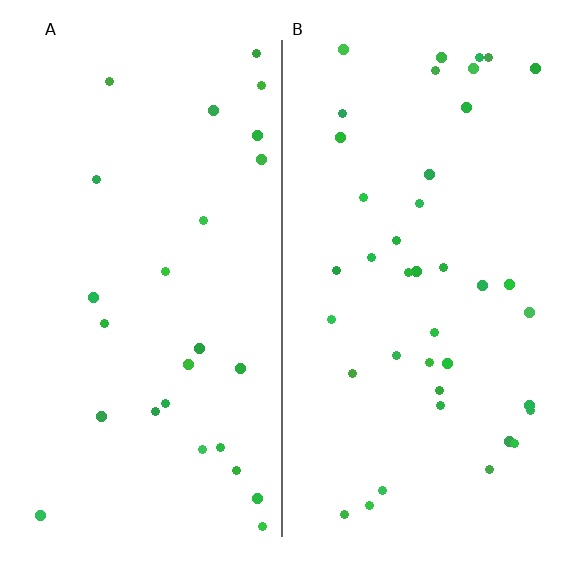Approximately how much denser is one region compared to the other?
Approximately 1.6× — region B over region A.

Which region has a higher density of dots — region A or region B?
B (the right).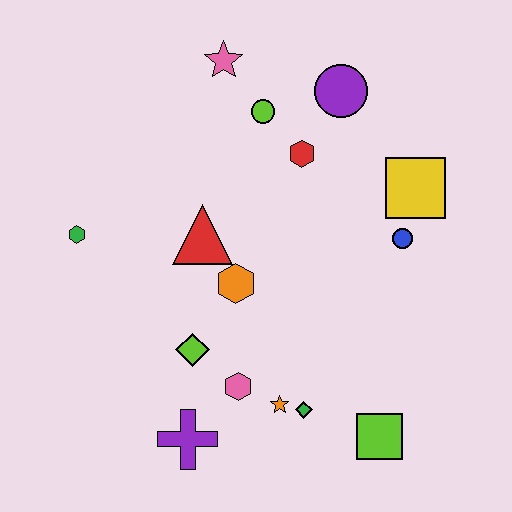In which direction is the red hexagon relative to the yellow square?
The red hexagon is to the left of the yellow square.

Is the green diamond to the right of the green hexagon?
Yes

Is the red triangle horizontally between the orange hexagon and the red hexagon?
No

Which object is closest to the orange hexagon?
The red triangle is closest to the orange hexagon.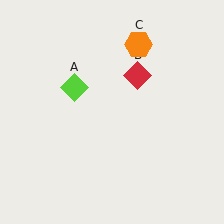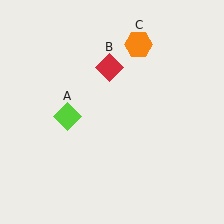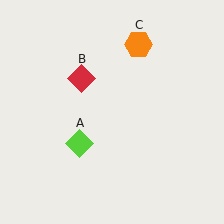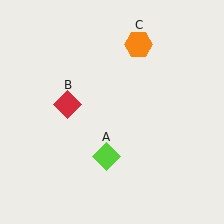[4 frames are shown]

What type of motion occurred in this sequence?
The lime diamond (object A), red diamond (object B) rotated counterclockwise around the center of the scene.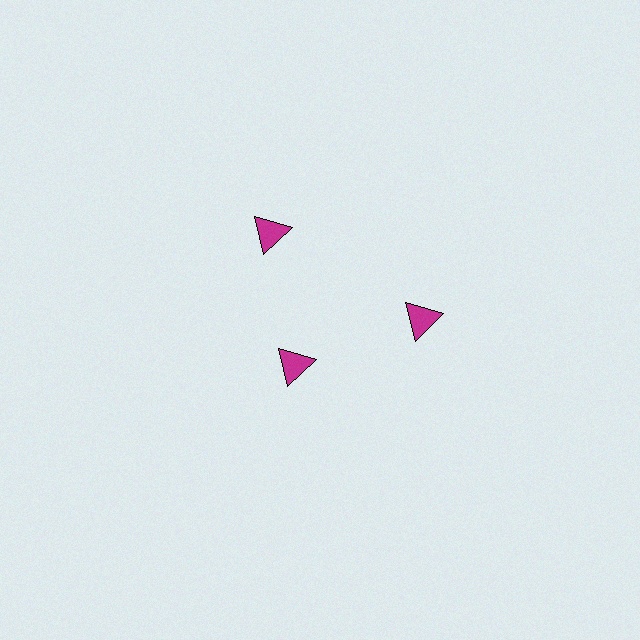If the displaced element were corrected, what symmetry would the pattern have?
It would have 3-fold rotational symmetry — the pattern would map onto itself every 120 degrees.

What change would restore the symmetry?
The symmetry would be restored by moving it outward, back onto the ring so that all 3 triangles sit at equal angles and equal distance from the center.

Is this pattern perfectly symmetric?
No. The 3 magenta triangles are arranged in a ring, but one element near the 7 o'clock position is pulled inward toward the center, breaking the 3-fold rotational symmetry.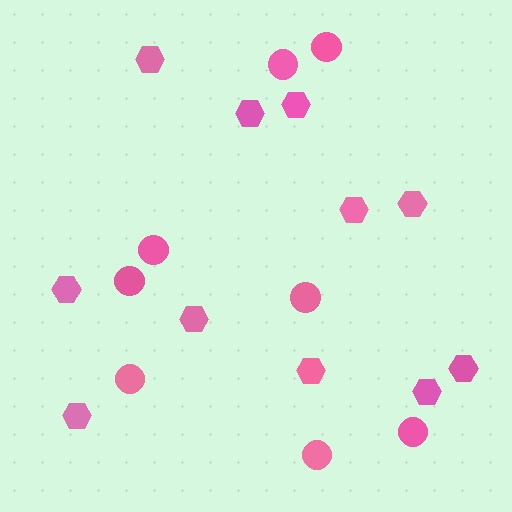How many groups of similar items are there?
There are 2 groups: one group of hexagons (11) and one group of circles (8).